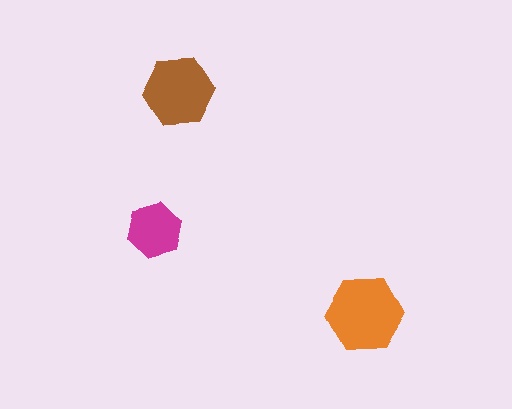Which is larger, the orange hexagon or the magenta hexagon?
The orange one.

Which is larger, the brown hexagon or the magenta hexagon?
The brown one.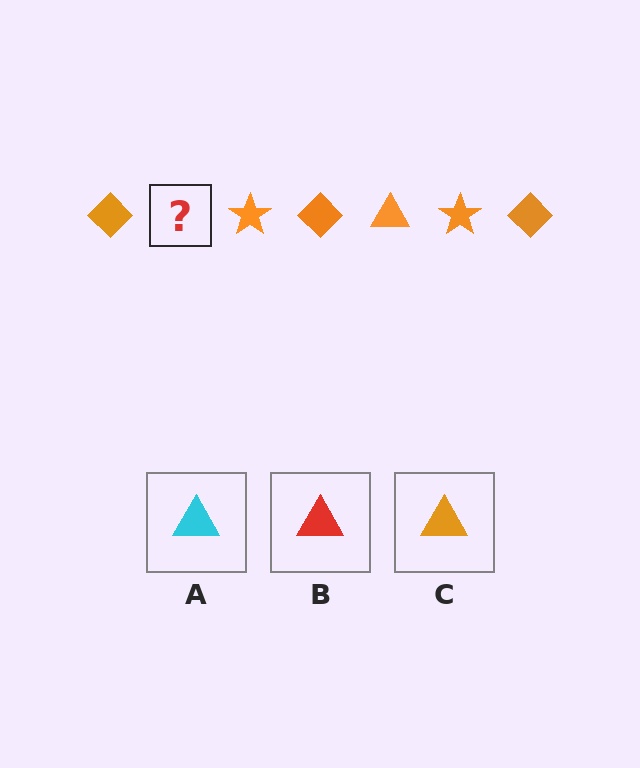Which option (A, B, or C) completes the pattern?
C.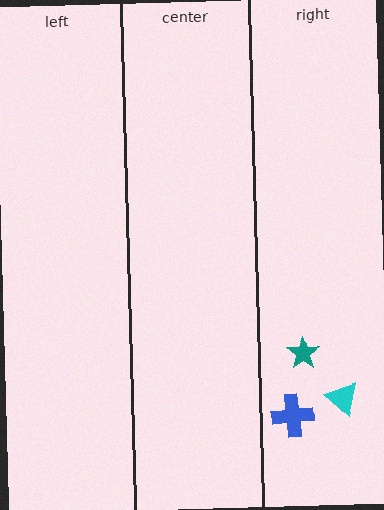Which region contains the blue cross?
The right region.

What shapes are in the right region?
The blue cross, the teal star, the cyan triangle.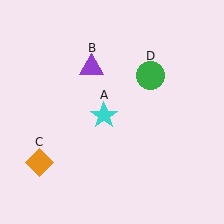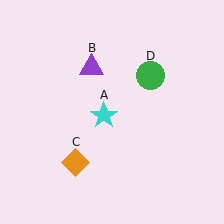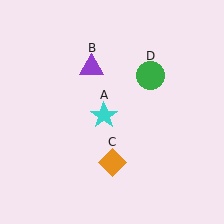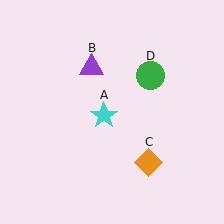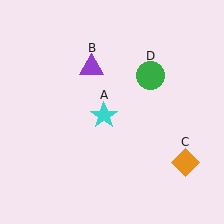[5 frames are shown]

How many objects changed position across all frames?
1 object changed position: orange diamond (object C).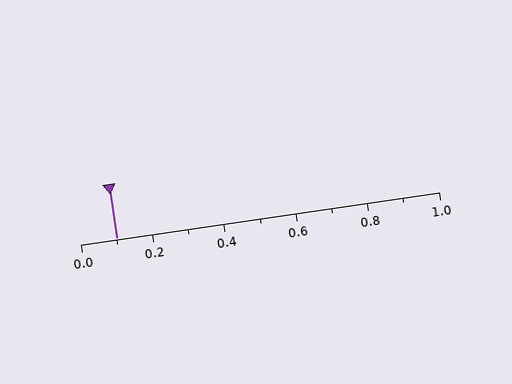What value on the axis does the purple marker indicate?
The marker indicates approximately 0.1.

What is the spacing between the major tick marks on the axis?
The major ticks are spaced 0.2 apart.